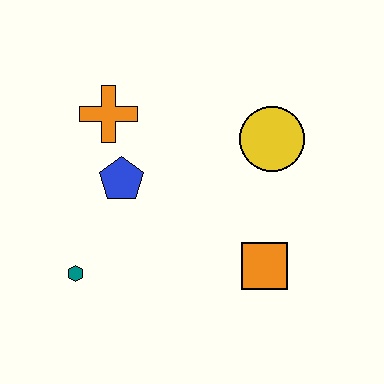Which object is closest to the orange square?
The yellow circle is closest to the orange square.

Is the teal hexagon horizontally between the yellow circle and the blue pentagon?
No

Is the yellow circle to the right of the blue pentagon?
Yes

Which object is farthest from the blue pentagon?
The orange square is farthest from the blue pentagon.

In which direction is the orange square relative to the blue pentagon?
The orange square is to the right of the blue pentagon.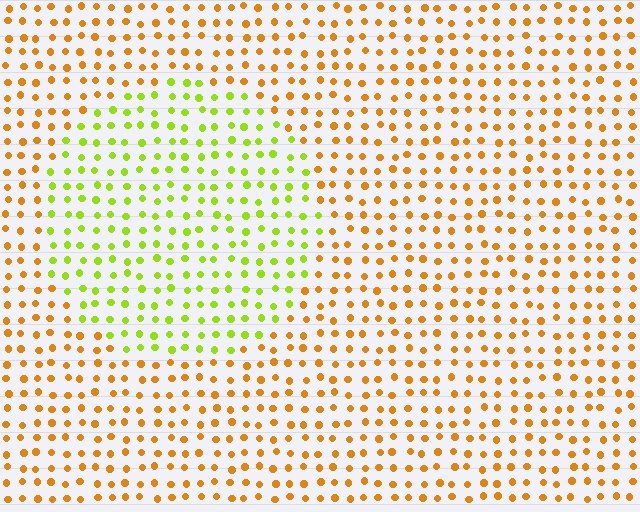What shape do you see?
I see a circle.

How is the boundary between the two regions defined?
The boundary is defined purely by a slight shift in hue (about 50 degrees). Spacing, size, and orientation are identical on both sides.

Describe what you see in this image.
The image is filled with small orange elements in a uniform arrangement. A circle-shaped region is visible where the elements are tinted to a slightly different hue, forming a subtle color boundary.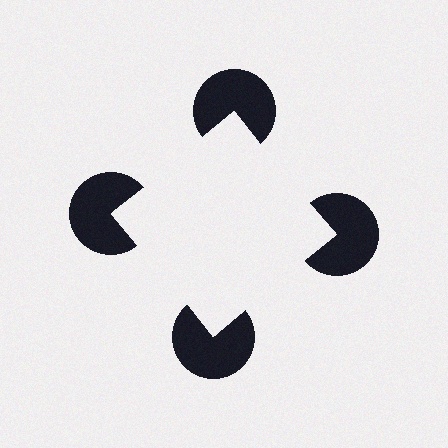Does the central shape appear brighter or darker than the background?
It typically appears slightly brighter than the background, even though no actual brightness change is drawn.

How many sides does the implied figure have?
4 sides.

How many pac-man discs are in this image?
There are 4 — one at each vertex of the illusory square.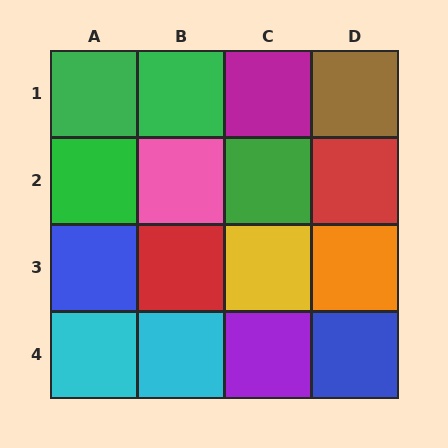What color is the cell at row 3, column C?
Yellow.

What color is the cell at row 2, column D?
Red.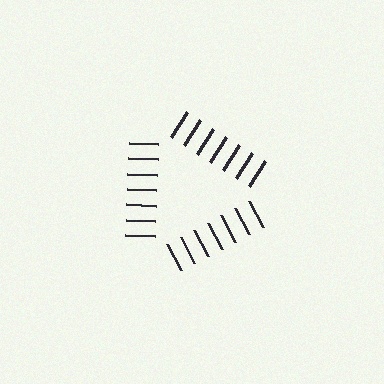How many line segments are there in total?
21 — 7 along each of the 3 edges.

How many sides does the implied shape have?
3 sides — the line-ends trace a triangle.